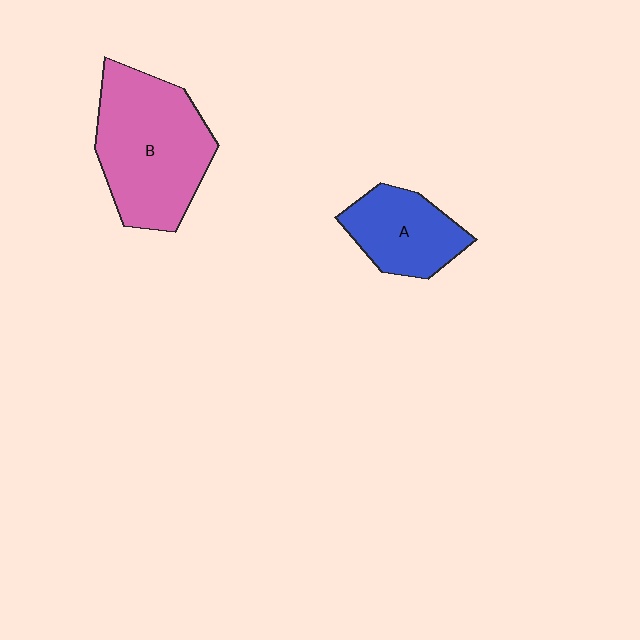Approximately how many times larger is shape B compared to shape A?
Approximately 1.8 times.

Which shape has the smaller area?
Shape A (blue).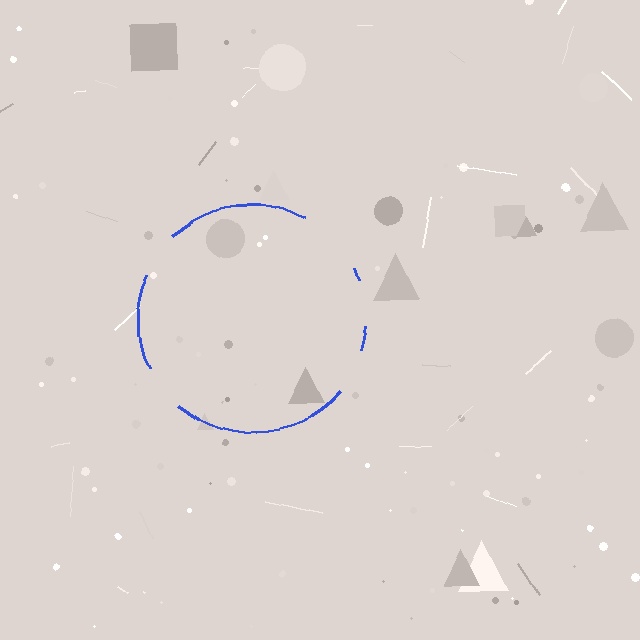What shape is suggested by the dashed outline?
The dashed outline suggests a circle.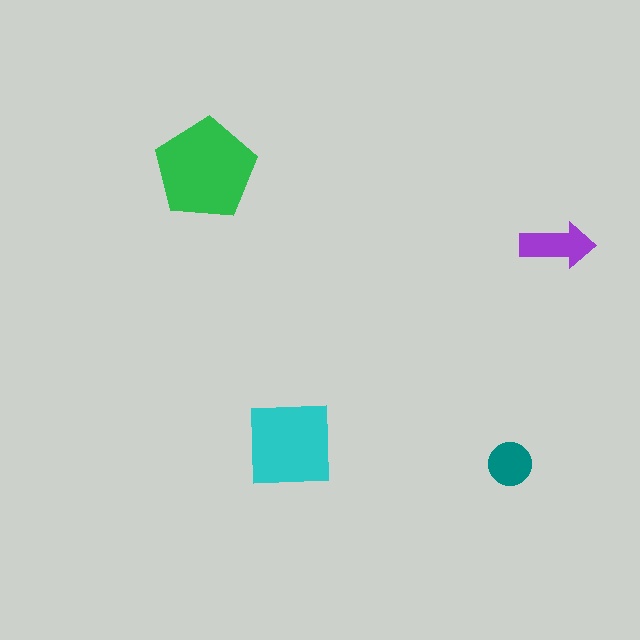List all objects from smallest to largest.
The teal circle, the purple arrow, the cyan square, the green pentagon.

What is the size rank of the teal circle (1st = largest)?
4th.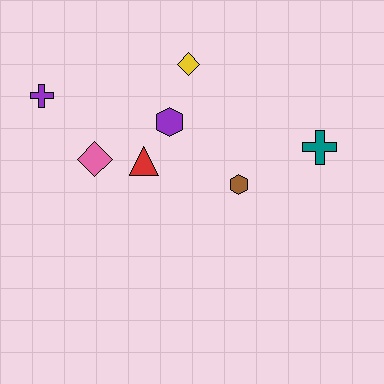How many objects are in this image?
There are 7 objects.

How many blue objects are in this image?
There are no blue objects.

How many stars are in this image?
There are no stars.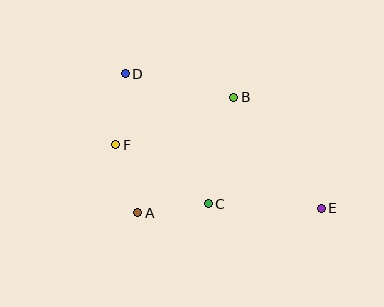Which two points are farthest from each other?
Points D and E are farthest from each other.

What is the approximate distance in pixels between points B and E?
The distance between B and E is approximately 141 pixels.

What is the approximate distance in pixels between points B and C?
The distance between B and C is approximately 110 pixels.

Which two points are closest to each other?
Points A and C are closest to each other.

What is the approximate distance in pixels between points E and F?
The distance between E and F is approximately 215 pixels.